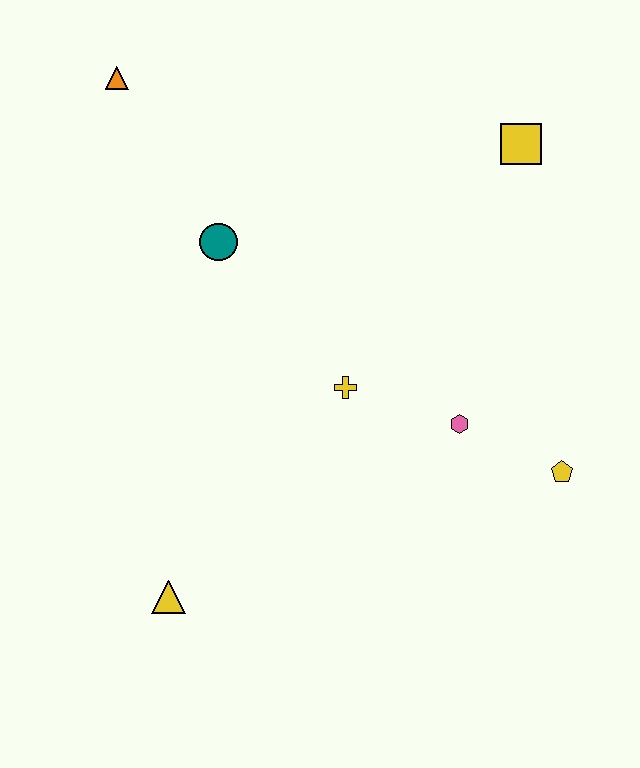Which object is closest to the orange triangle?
The teal circle is closest to the orange triangle.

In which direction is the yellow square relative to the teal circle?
The yellow square is to the right of the teal circle.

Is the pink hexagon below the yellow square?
Yes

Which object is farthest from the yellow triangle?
The yellow square is farthest from the yellow triangle.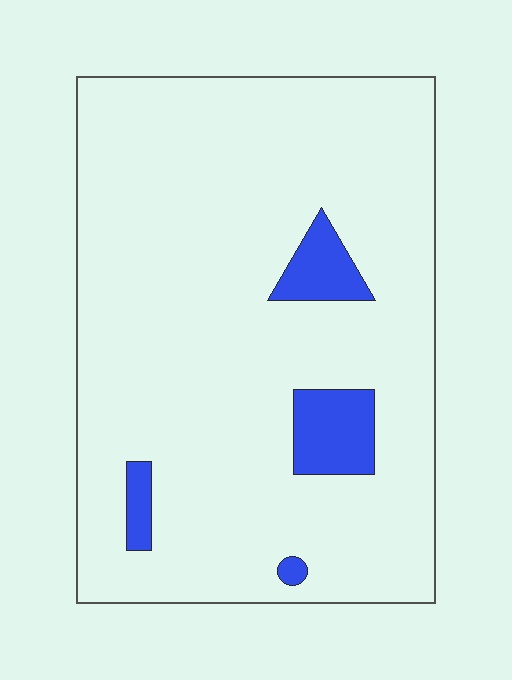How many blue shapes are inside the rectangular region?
4.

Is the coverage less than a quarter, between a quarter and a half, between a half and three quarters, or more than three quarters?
Less than a quarter.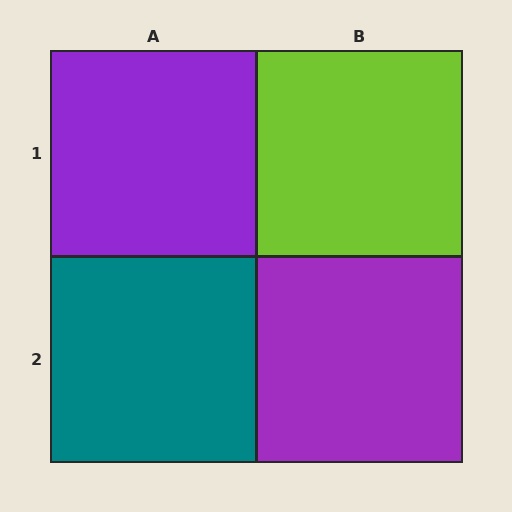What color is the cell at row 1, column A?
Purple.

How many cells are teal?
1 cell is teal.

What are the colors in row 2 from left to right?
Teal, purple.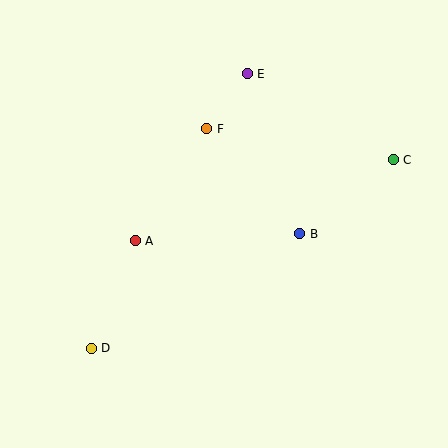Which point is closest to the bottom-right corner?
Point B is closest to the bottom-right corner.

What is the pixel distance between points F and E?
The distance between F and E is 68 pixels.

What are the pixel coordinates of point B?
Point B is at (300, 234).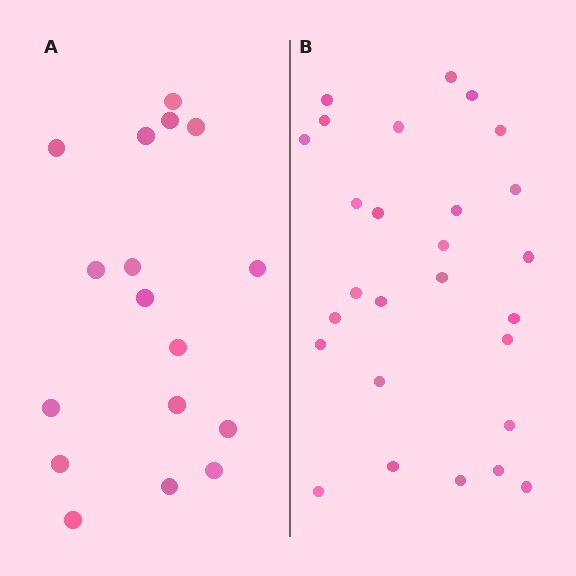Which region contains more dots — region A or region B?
Region B (the right region) has more dots.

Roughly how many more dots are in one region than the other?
Region B has roughly 10 or so more dots than region A.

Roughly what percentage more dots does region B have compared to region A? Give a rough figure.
About 60% more.